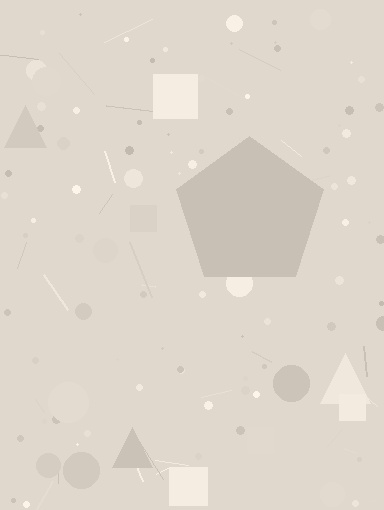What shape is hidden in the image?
A pentagon is hidden in the image.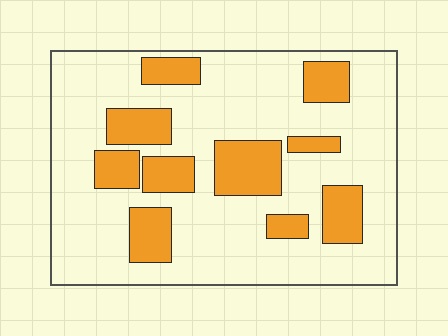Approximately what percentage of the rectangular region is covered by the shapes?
Approximately 25%.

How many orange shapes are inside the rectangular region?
10.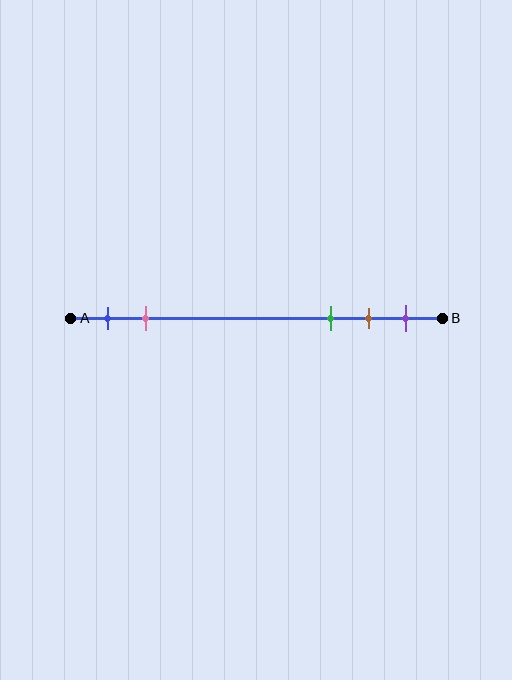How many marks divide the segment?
There are 5 marks dividing the segment.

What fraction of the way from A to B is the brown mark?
The brown mark is approximately 80% (0.8) of the way from A to B.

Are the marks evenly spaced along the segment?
No, the marks are not evenly spaced.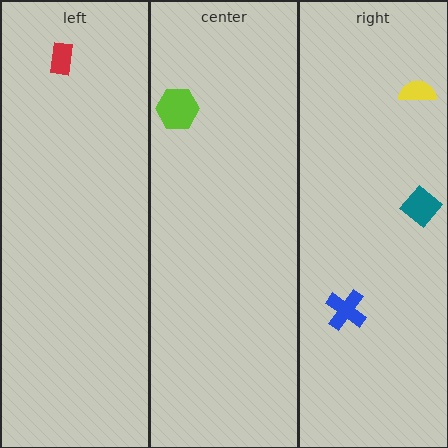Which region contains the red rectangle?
The left region.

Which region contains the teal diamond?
The right region.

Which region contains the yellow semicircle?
The right region.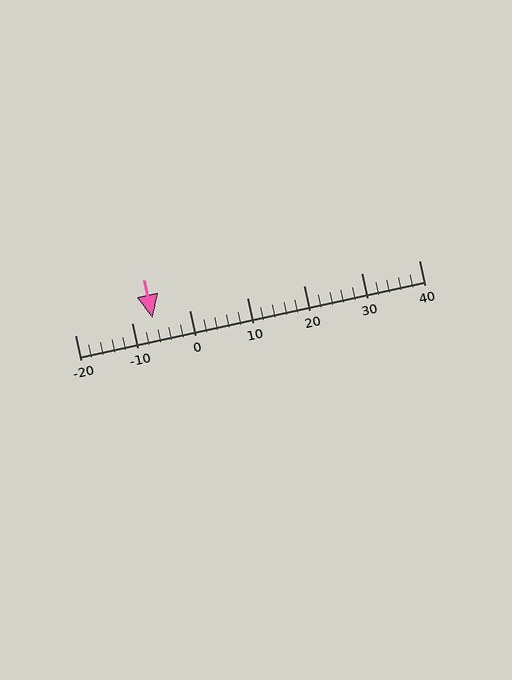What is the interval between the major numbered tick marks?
The major tick marks are spaced 10 units apart.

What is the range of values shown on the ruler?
The ruler shows values from -20 to 40.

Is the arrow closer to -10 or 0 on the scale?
The arrow is closer to -10.